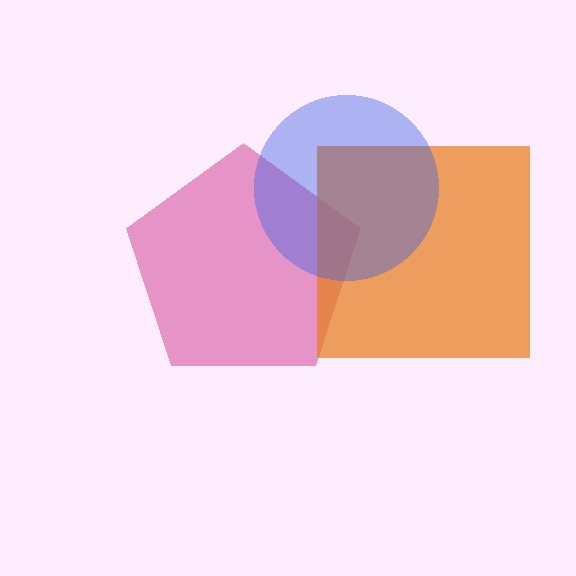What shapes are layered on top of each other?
The layered shapes are: a pink pentagon, an orange square, a blue circle.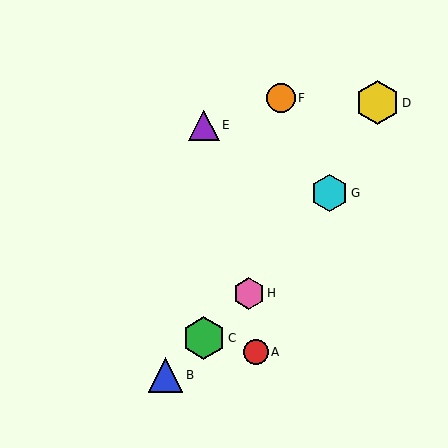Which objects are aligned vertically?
Objects C, E are aligned vertically.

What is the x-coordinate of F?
Object F is at x≈281.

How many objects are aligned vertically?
2 objects (C, E) are aligned vertically.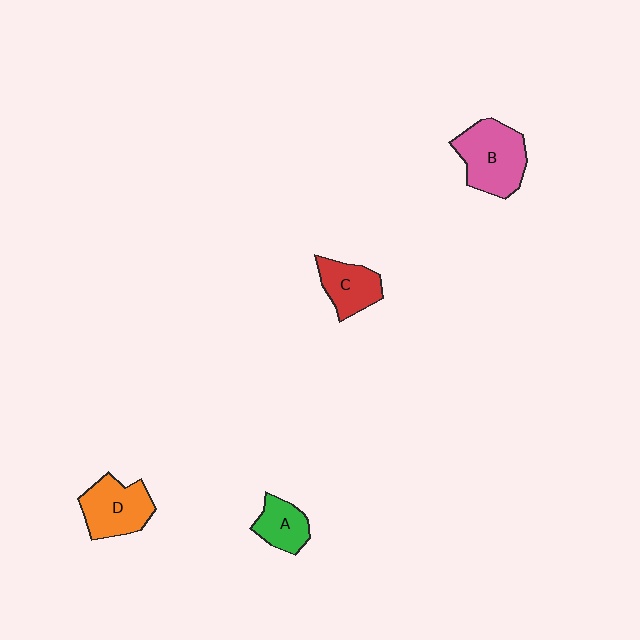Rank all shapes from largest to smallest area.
From largest to smallest: B (pink), D (orange), C (red), A (green).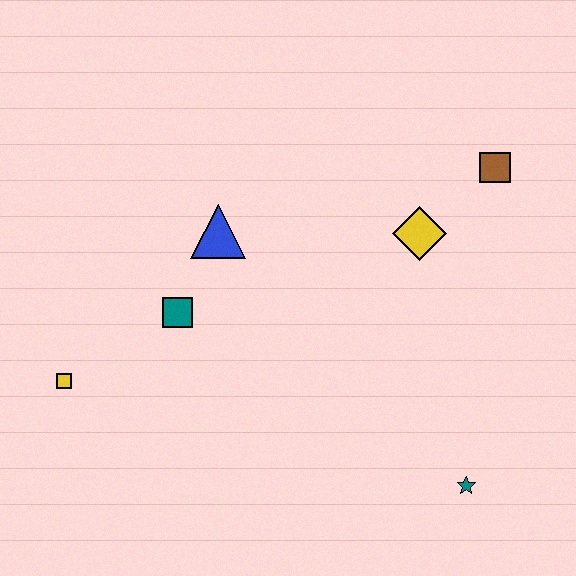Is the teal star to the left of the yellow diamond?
No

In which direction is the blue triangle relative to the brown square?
The blue triangle is to the left of the brown square.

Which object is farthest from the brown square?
The yellow square is farthest from the brown square.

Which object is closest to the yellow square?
The teal square is closest to the yellow square.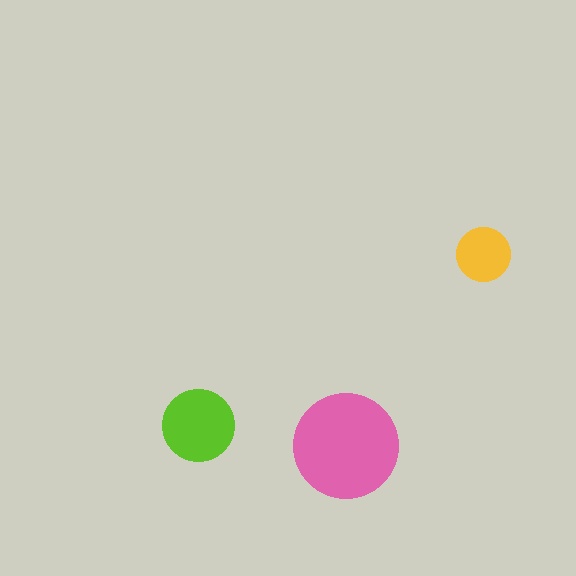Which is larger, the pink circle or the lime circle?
The pink one.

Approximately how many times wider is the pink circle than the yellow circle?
About 2 times wider.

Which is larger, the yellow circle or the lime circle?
The lime one.